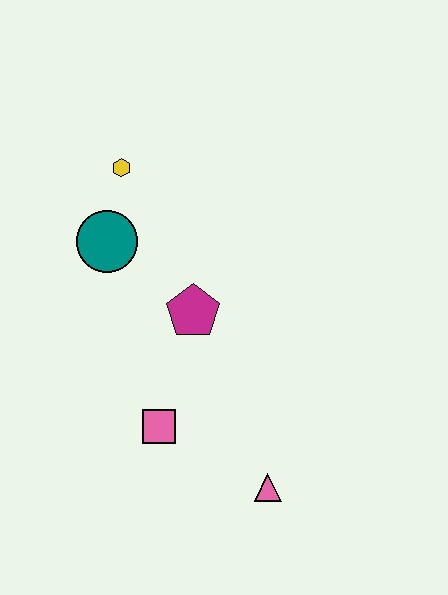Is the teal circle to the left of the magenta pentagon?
Yes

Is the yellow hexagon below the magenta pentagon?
No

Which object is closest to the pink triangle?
The pink square is closest to the pink triangle.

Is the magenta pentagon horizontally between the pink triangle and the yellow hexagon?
Yes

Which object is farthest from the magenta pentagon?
The pink triangle is farthest from the magenta pentagon.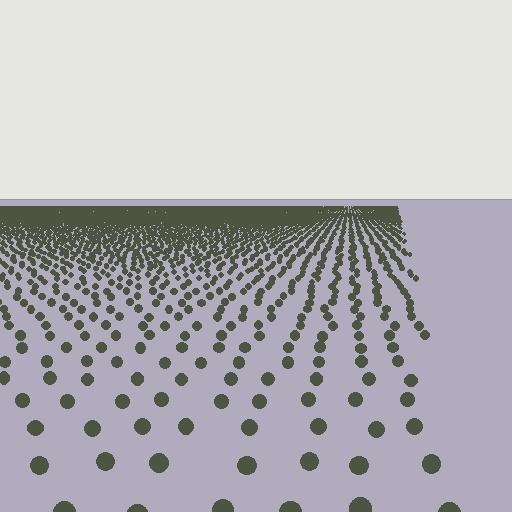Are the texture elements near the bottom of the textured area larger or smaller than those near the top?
Larger. Near the bottom, elements are closer to the viewer and appear at a bigger on-screen size.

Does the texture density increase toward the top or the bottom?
Density increases toward the top.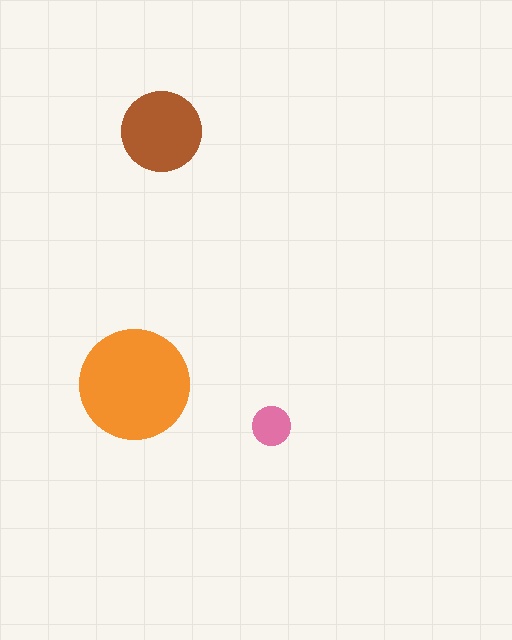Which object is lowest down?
The pink circle is bottommost.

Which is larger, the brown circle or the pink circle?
The brown one.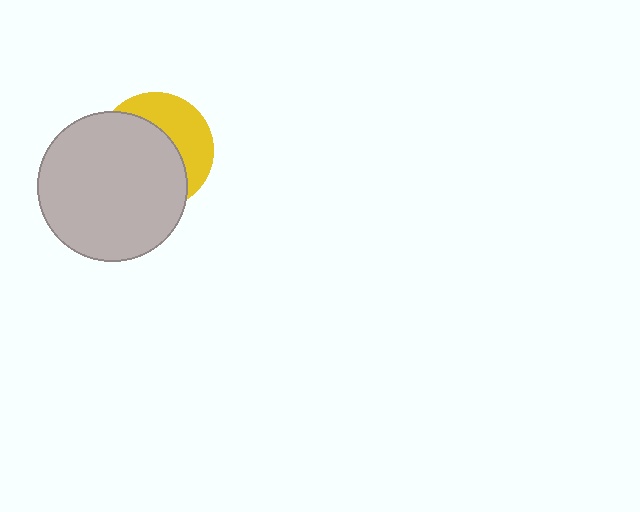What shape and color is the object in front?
The object in front is a light gray circle.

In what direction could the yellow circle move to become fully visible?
The yellow circle could move toward the upper-right. That would shift it out from behind the light gray circle entirely.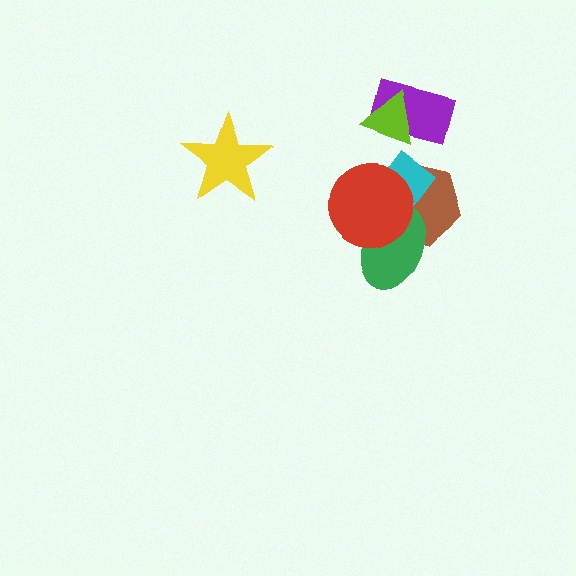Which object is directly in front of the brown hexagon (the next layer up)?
The green ellipse is directly in front of the brown hexagon.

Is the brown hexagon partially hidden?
Yes, it is partially covered by another shape.